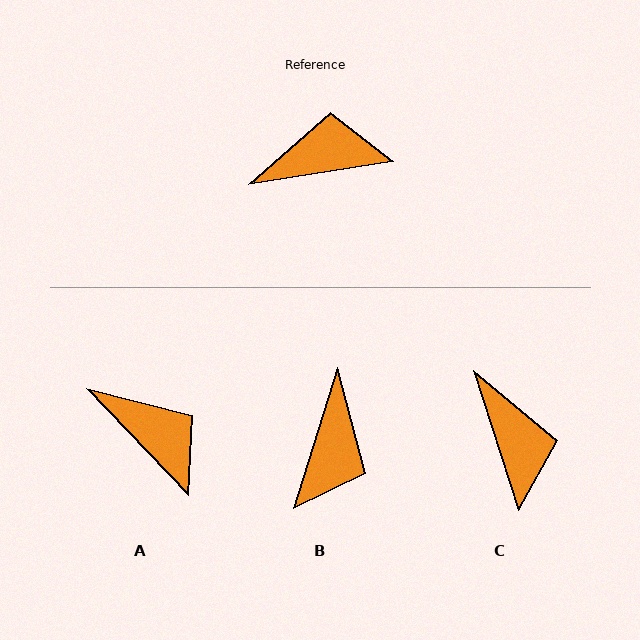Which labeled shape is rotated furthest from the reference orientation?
B, about 117 degrees away.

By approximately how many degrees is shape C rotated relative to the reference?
Approximately 81 degrees clockwise.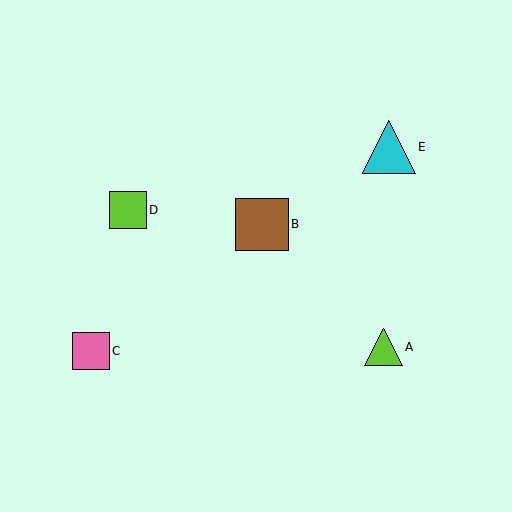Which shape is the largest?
The cyan triangle (labeled E) is the largest.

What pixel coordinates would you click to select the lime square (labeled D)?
Click at (128, 210) to select the lime square D.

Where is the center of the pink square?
The center of the pink square is at (91, 351).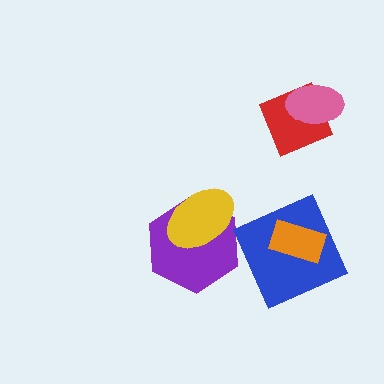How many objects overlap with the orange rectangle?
1 object overlaps with the orange rectangle.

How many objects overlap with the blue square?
1 object overlaps with the blue square.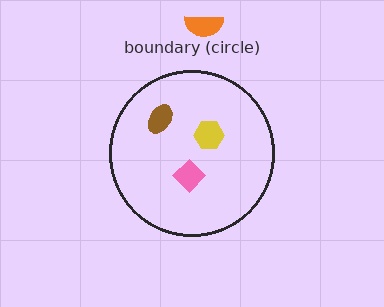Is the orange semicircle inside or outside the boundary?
Outside.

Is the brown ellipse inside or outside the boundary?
Inside.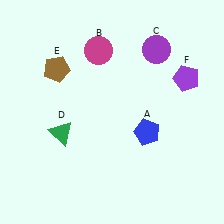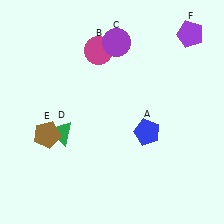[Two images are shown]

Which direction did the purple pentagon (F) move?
The purple pentagon (F) moved up.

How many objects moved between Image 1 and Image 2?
3 objects moved between the two images.